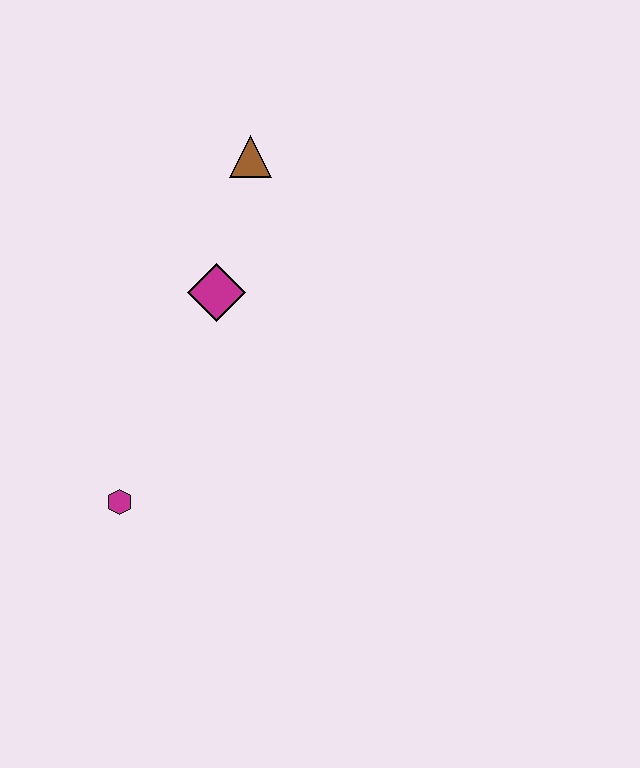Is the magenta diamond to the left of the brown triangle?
Yes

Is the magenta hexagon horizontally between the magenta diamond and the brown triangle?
No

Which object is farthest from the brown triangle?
The magenta hexagon is farthest from the brown triangle.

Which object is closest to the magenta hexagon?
The magenta diamond is closest to the magenta hexagon.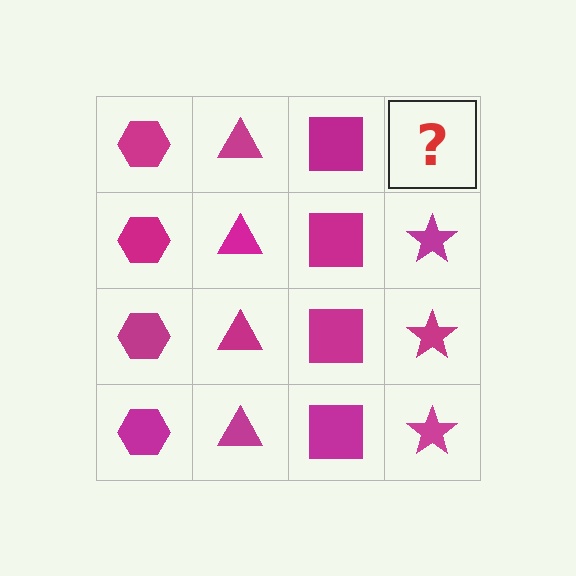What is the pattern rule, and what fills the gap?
The rule is that each column has a consistent shape. The gap should be filled with a magenta star.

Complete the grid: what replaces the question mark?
The question mark should be replaced with a magenta star.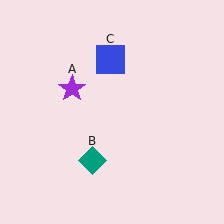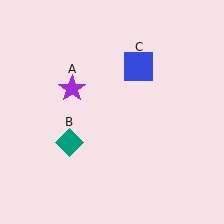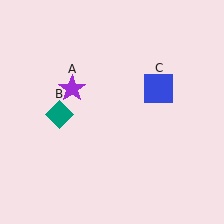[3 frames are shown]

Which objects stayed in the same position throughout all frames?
Purple star (object A) remained stationary.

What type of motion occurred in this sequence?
The teal diamond (object B), blue square (object C) rotated clockwise around the center of the scene.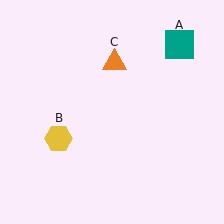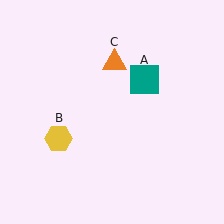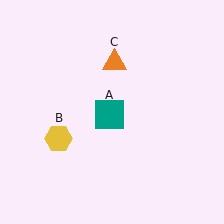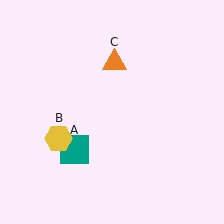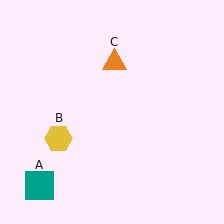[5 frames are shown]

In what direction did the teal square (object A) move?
The teal square (object A) moved down and to the left.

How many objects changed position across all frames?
1 object changed position: teal square (object A).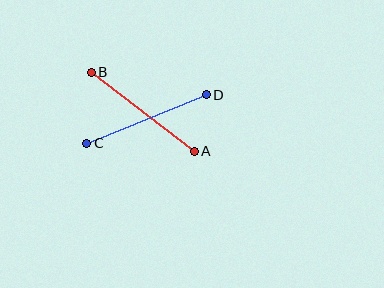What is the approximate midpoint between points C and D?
The midpoint is at approximately (147, 119) pixels.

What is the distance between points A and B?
The distance is approximately 130 pixels.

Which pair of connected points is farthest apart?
Points A and B are farthest apart.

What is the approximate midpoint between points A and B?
The midpoint is at approximately (143, 112) pixels.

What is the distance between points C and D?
The distance is approximately 129 pixels.